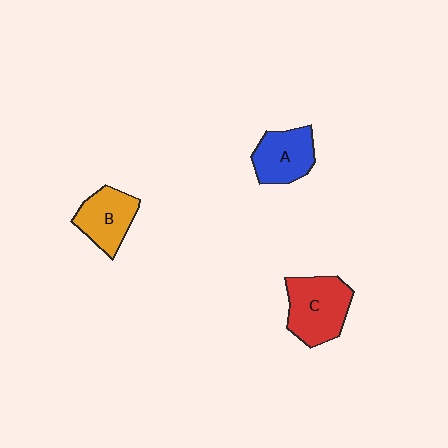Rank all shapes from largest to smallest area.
From largest to smallest: C (red), A (blue), B (orange).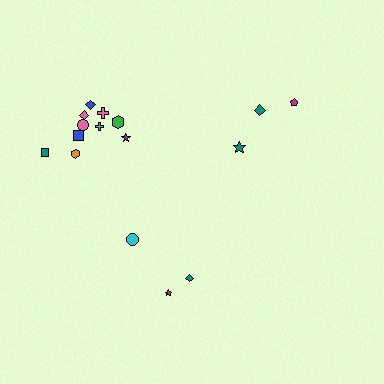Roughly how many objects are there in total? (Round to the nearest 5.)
Roughly 15 objects in total.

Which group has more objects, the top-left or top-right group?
The top-left group.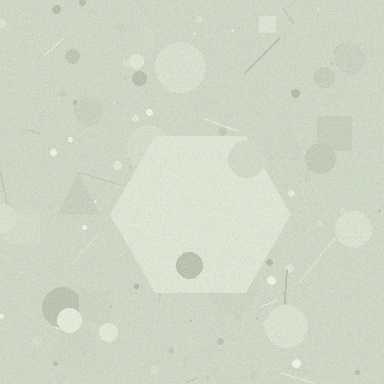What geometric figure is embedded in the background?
A hexagon is embedded in the background.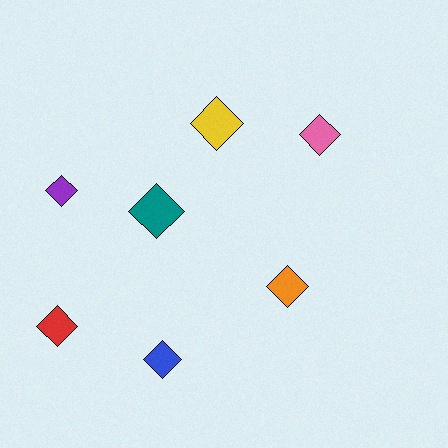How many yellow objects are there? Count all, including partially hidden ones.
There is 1 yellow object.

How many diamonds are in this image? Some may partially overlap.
There are 7 diamonds.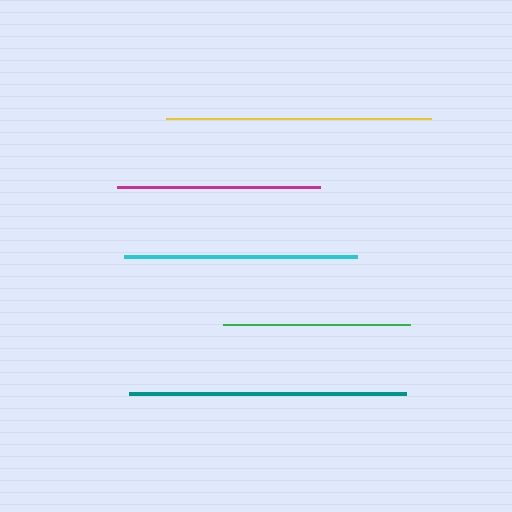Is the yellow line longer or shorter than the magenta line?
The yellow line is longer than the magenta line.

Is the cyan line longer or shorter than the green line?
The cyan line is longer than the green line.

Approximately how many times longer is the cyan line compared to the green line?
The cyan line is approximately 1.2 times the length of the green line.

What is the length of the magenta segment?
The magenta segment is approximately 203 pixels long.